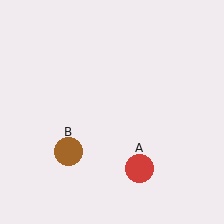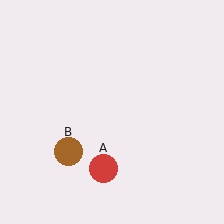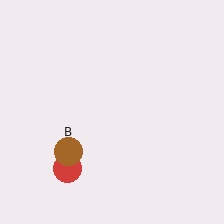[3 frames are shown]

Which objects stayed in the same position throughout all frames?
Brown circle (object B) remained stationary.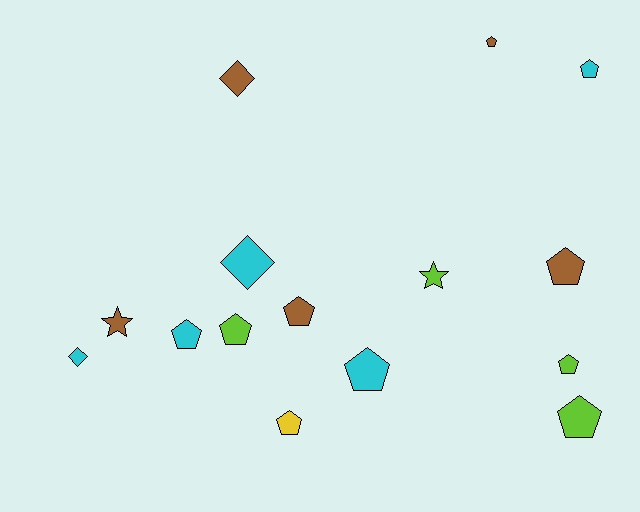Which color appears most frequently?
Cyan, with 5 objects.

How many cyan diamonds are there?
There are 2 cyan diamonds.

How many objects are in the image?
There are 15 objects.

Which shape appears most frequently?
Pentagon, with 10 objects.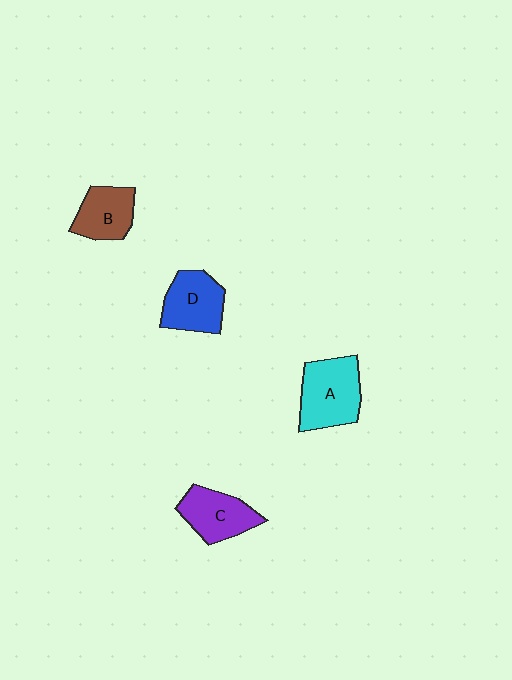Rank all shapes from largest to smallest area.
From largest to smallest: A (cyan), D (blue), C (purple), B (brown).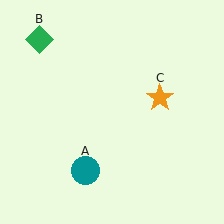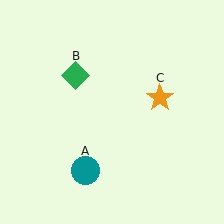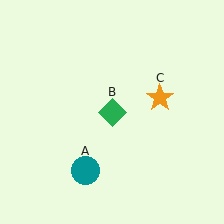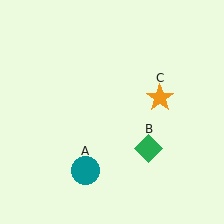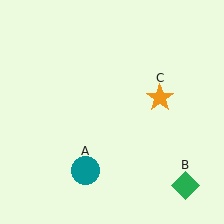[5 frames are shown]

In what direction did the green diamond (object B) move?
The green diamond (object B) moved down and to the right.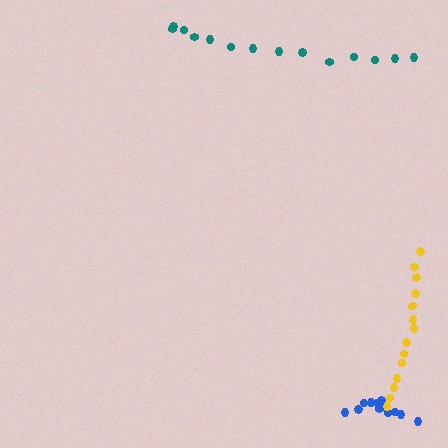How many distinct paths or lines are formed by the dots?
There are 3 distinct paths.